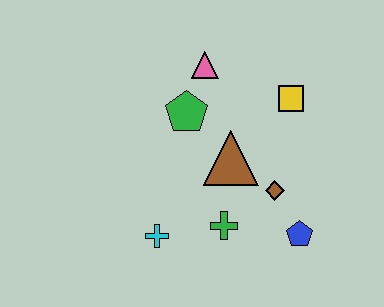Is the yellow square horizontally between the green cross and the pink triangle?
No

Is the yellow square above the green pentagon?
Yes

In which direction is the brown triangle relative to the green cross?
The brown triangle is above the green cross.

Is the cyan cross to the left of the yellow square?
Yes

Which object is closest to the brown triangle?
The brown diamond is closest to the brown triangle.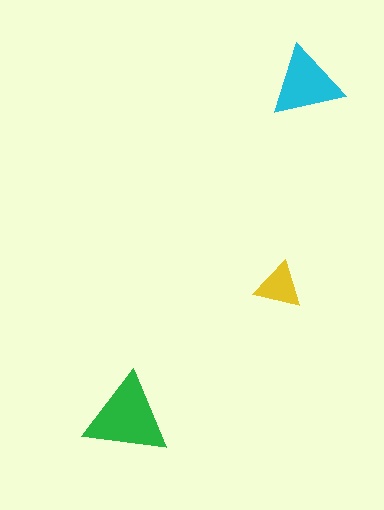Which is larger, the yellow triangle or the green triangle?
The green one.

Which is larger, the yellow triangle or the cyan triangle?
The cyan one.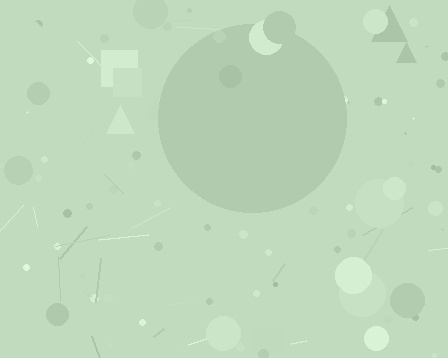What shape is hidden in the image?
A circle is hidden in the image.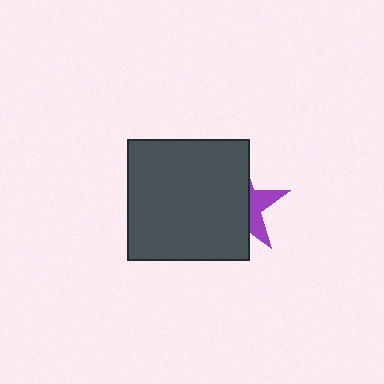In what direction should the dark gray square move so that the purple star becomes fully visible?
The dark gray square should move left. That is the shortest direction to clear the overlap and leave the purple star fully visible.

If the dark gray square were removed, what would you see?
You would see the complete purple star.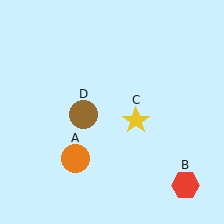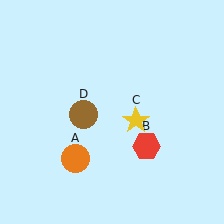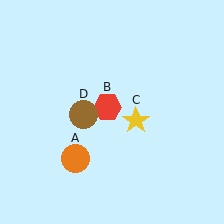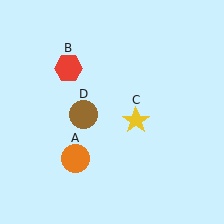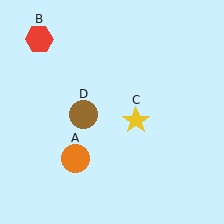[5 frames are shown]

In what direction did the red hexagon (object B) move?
The red hexagon (object B) moved up and to the left.